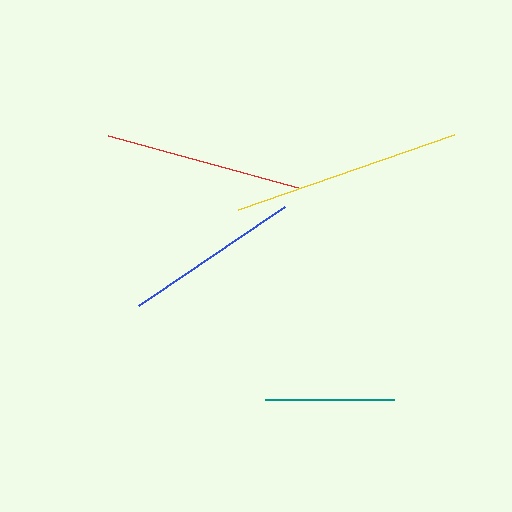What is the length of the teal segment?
The teal segment is approximately 128 pixels long.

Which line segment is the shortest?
The teal line is the shortest at approximately 128 pixels.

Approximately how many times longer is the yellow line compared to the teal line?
The yellow line is approximately 1.8 times the length of the teal line.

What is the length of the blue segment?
The blue segment is approximately 177 pixels long.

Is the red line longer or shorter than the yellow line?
The yellow line is longer than the red line.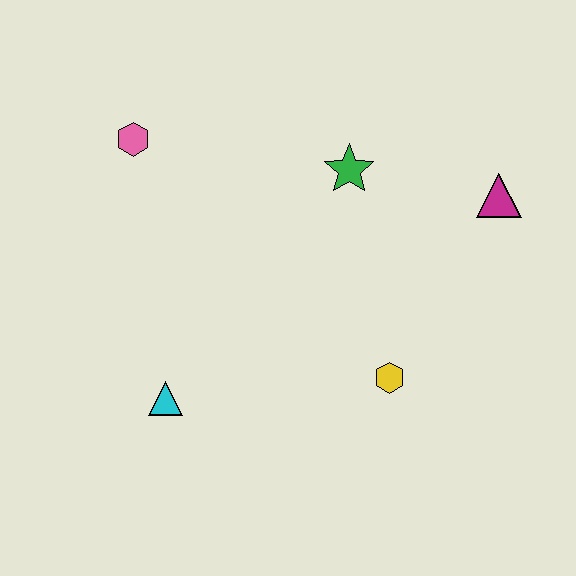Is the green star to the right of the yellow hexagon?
No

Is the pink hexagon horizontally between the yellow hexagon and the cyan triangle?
No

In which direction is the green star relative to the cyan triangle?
The green star is above the cyan triangle.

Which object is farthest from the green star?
The cyan triangle is farthest from the green star.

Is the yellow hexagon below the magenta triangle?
Yes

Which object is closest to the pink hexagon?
The green star is closest to the pink hexagon.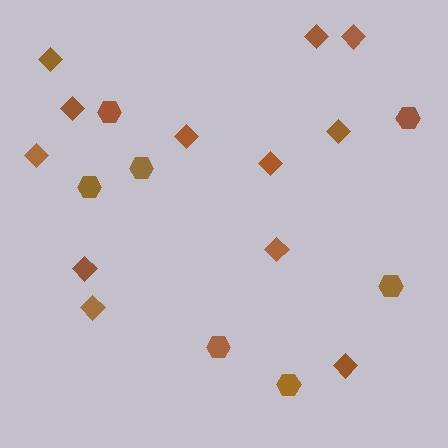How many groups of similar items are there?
There are 2 groups: one group of hexagons (7) and one group of diamonds (12).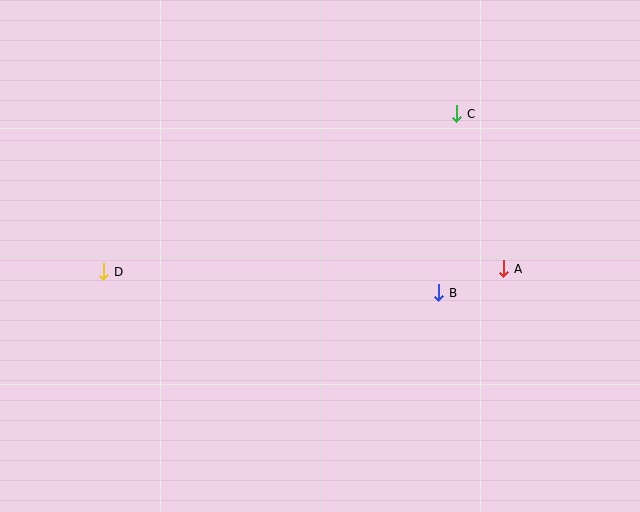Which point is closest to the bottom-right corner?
Point A is closest to the bottom-right corner.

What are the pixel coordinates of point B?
Point B is at (439, 293).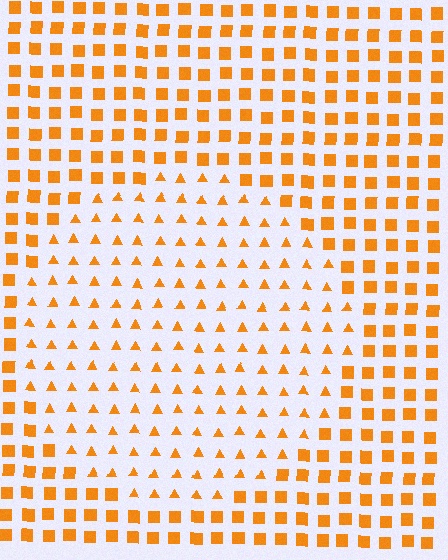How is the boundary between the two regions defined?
The boundary is defined by a change in element shape: triangles inside vs. squares outside. All elements share the same color and spacing.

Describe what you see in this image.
The image is filled with small orange elements arranged in a uniform grid. A circle-shaped region contains triangles, while the surrounding area contains squares. The boundary is defined purely by the change in element shape.